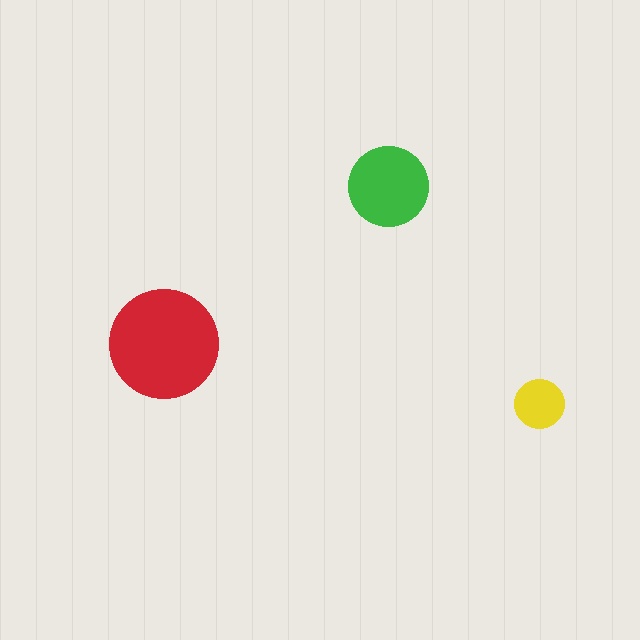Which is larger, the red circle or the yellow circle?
The red one.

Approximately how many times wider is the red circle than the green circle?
About 1.5 times wider.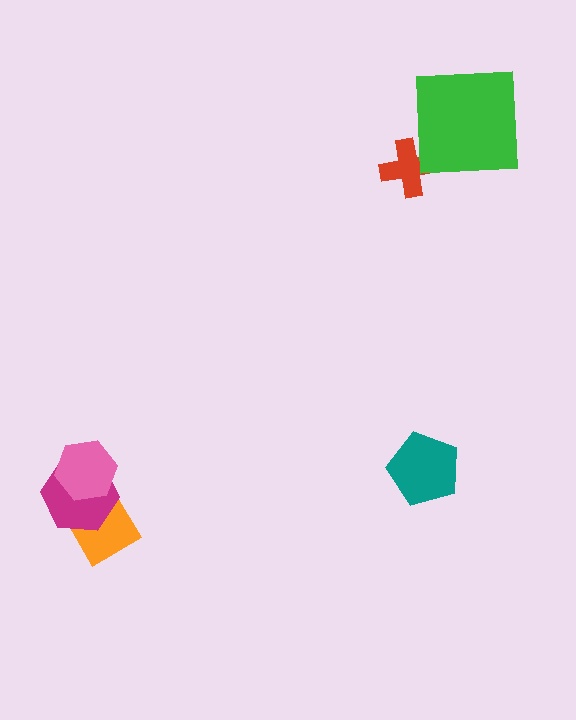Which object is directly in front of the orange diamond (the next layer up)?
The magenta hexagon is directly in front of the orange diamond.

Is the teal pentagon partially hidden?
No, no other shape covers it.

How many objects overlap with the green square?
0 objects overlap with the green square.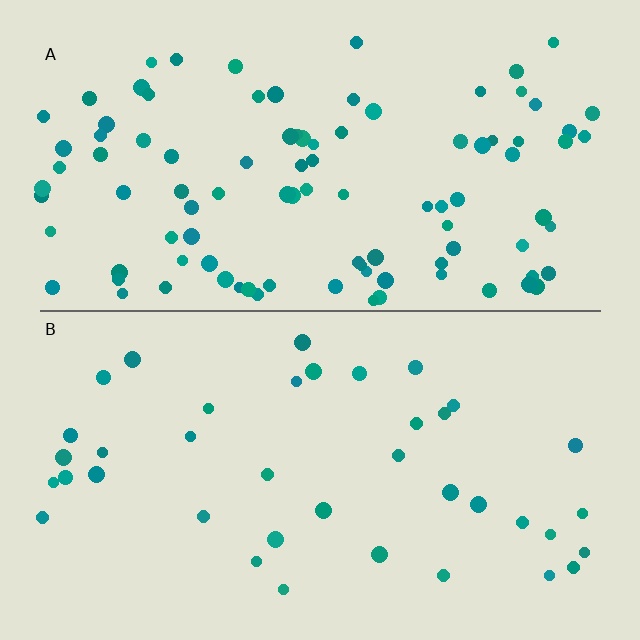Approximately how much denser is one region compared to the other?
Approximately 2.6× — region A over region B.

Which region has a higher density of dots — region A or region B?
A (the top).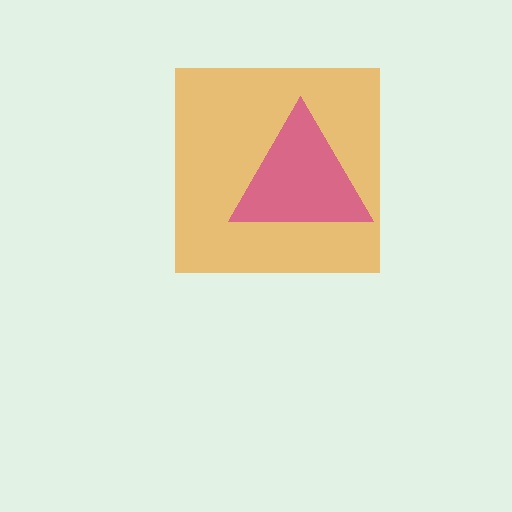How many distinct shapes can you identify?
There are 2 distinct shapes: an orange square, a magenta triangle.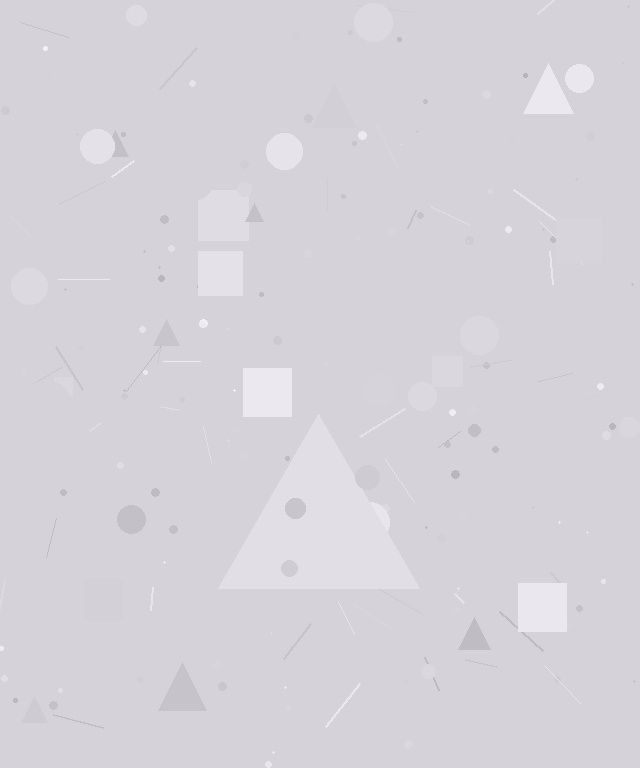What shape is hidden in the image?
A triangle is hidden in the image.